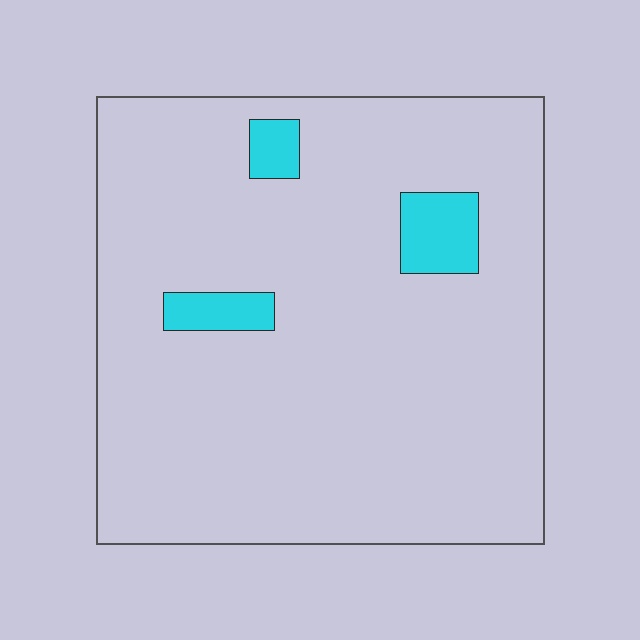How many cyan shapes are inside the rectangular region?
3.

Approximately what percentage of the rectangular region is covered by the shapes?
Approximately 5%.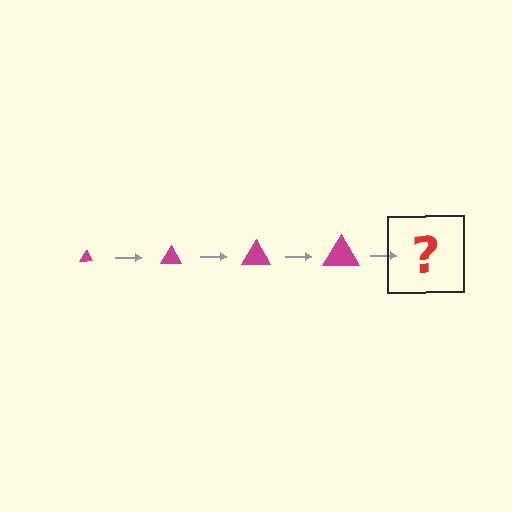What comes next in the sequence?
The next element should be a magenta triangle, larger than the previous one.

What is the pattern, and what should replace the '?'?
The pattern is that the triangle gets progressively larger each step. The '?' should be a magenta triangle, larger than the previous one.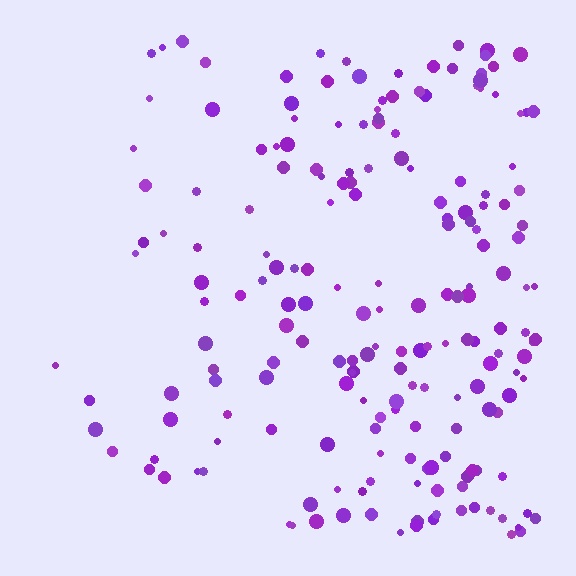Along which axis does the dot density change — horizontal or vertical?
Horizontal.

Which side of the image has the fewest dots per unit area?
The left.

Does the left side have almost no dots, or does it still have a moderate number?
Still a moderate number, just noticeably fewer than the right.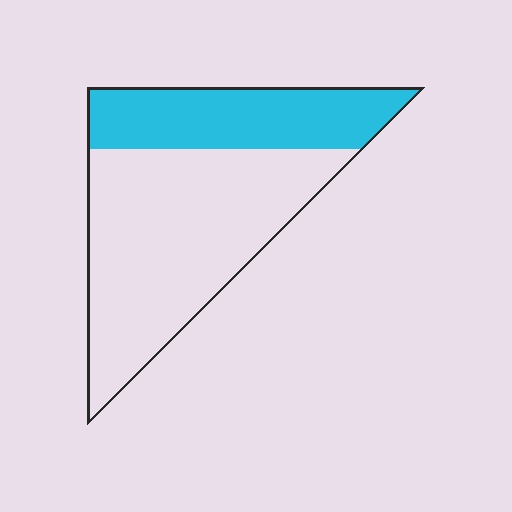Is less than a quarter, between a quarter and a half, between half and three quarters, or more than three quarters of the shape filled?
Between a quarter and a half.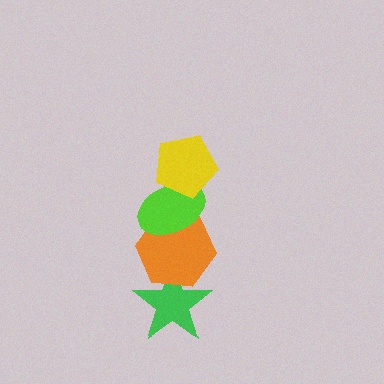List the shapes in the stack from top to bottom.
From top to bottom: the yellow pentagon, the lime ellipse, the orange hexagon, the green star.